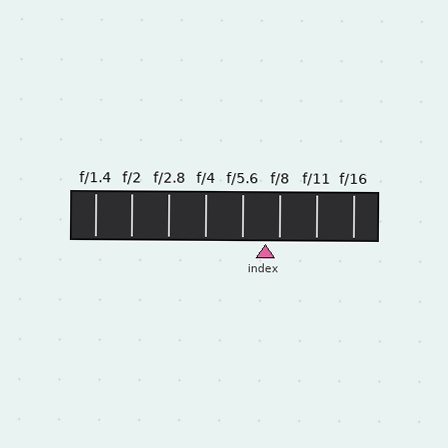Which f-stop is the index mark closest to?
The index mark is closest to f/8.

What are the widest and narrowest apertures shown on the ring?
The widest aperture shown is f/1.4 and the narrowest is f/16.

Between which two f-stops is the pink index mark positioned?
The index mark is between f/5.6 and f/8.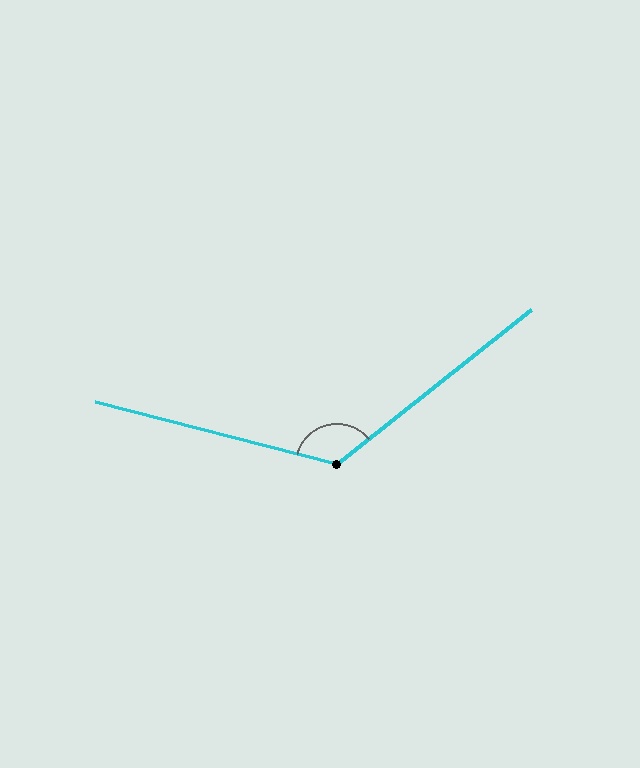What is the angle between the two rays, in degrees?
Approximately 127 degrees.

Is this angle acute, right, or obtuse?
It is obtuse.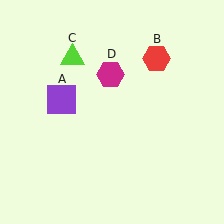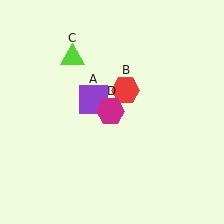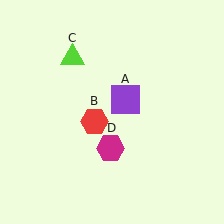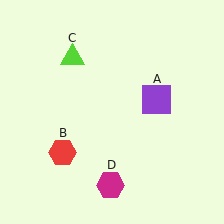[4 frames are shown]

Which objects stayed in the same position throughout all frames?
Lime triangle (object C) remained stationary.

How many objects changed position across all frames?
3 objects changed position: purple square (object A), red hexagon (object B), magenta hexagon (object D).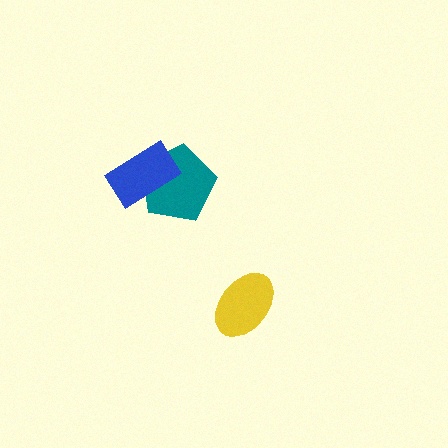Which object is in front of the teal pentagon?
The blue rectangle is in front of the teal pentagon.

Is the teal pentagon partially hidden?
Yes, it is partially covered by another shape.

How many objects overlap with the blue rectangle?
1 object overlaps with the blue rectangle.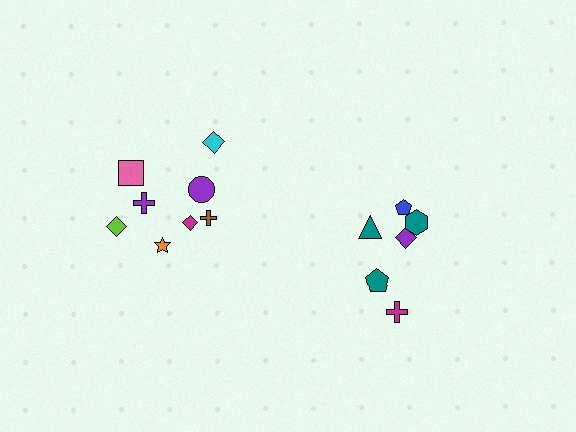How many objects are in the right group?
There are 6 objects.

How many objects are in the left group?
There are 8 objects.